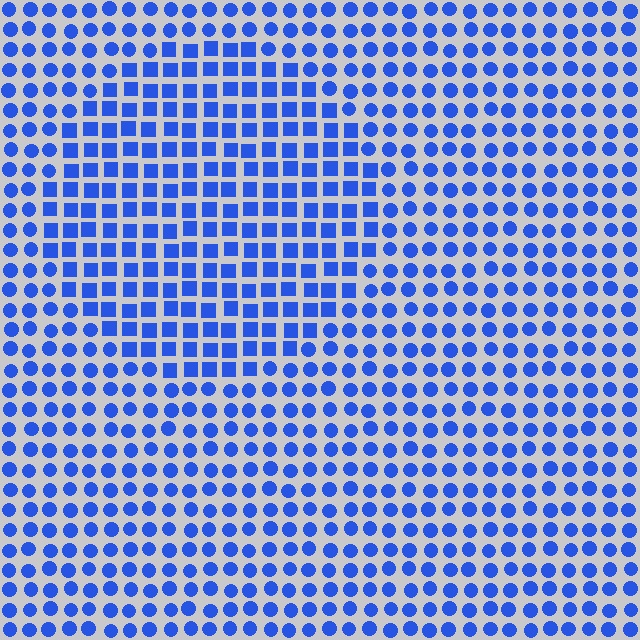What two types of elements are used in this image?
The image uses squares inside the circle region and circles outside it.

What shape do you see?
I see a circle.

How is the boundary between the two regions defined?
The boundary is defined by a change in element shape: squares inside vs. circles outside. All elements share the same color and spacing.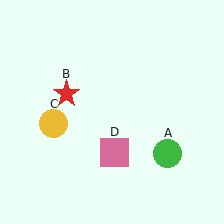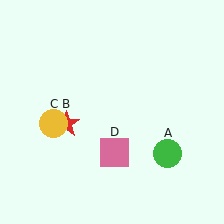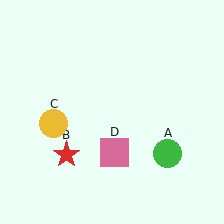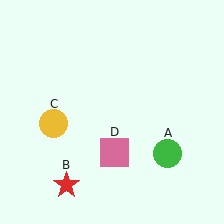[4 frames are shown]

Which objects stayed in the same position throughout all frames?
Green circle (object A) and yellow circle (object C) and pink square (object D) remained stationary.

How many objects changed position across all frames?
1 object changed position: red star (object B).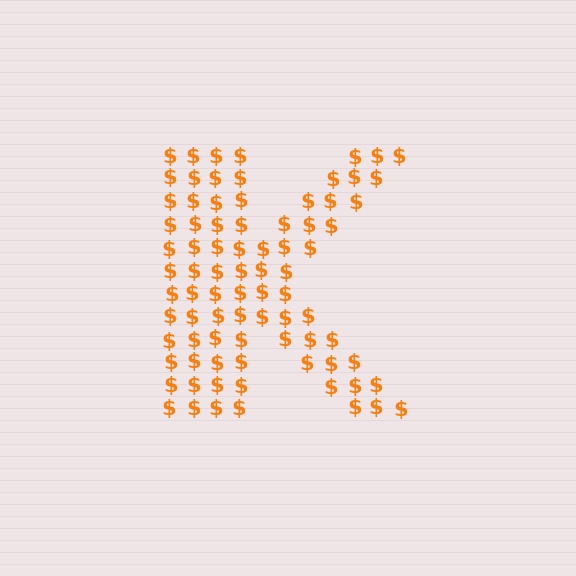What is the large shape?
The large shape is the letter K.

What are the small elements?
The small elements are dollar signs.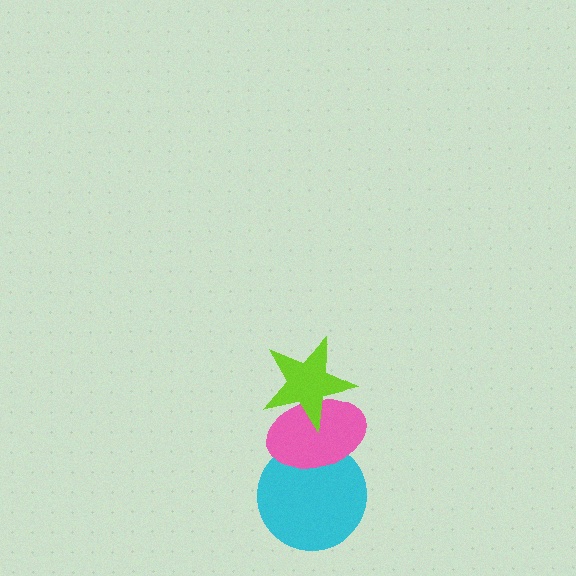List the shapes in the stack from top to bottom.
From top to bottom: the lime star, the pink ellipse, the cyan circle.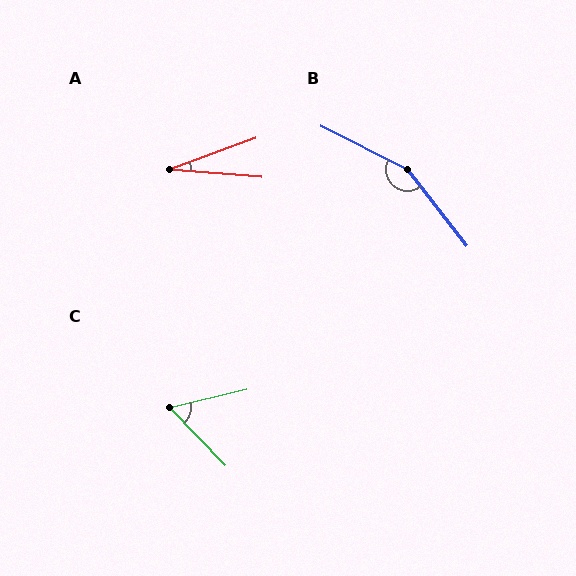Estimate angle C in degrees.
Approximately 59 degrees.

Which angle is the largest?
B, at approximately 154 degrees.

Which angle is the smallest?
A, at approximately 25 degrees.